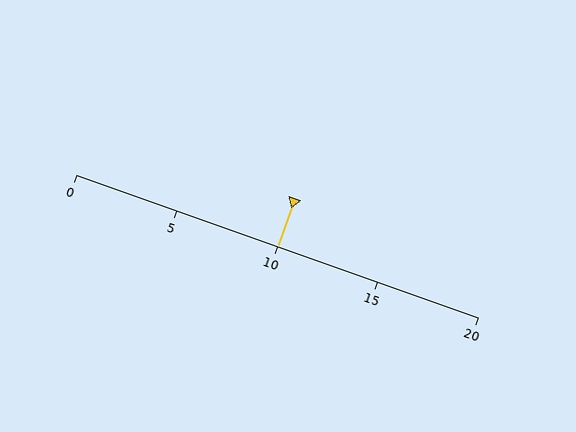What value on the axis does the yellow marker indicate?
The marker indicates approximately 10.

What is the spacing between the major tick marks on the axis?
The major ticks are spaced 5 apart.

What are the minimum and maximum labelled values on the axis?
The axis runs from 0 to 20.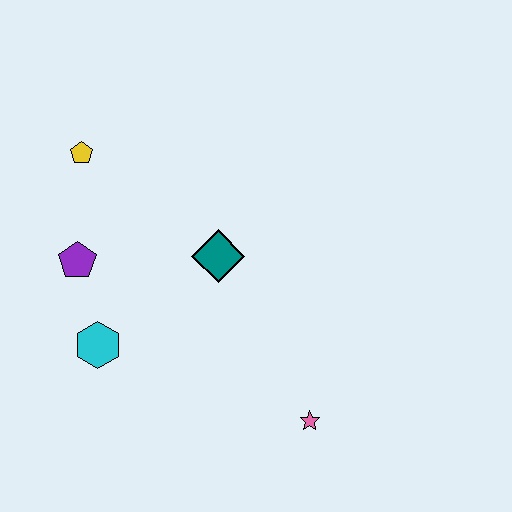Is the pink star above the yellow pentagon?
No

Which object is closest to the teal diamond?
The purple pentagon is closest to the teal diamond.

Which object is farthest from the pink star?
The yellow pentagon is farthest from the pink star.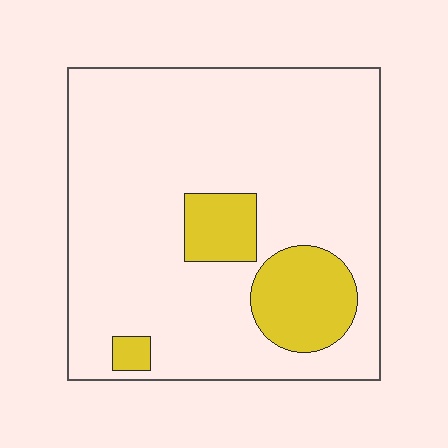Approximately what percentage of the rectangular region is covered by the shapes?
Approximately 15%.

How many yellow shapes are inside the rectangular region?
3.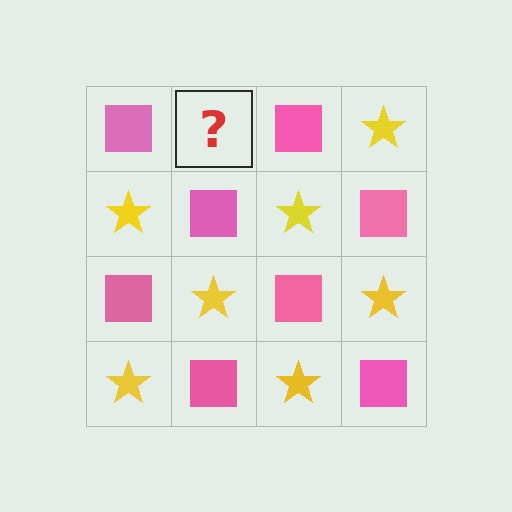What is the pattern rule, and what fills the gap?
The rule is that it alternates pink square and yellow star in a checkerboard pattern. The gap should be filled with a yellow star.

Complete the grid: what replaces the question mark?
The question mark should be replaced with a yellow star.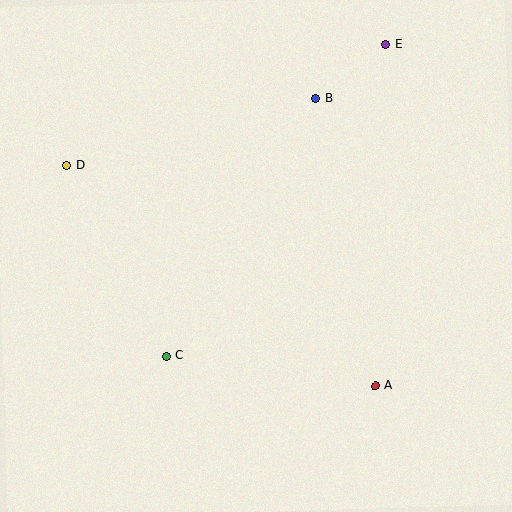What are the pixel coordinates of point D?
Point D is at (67, 166).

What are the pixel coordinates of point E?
Point E is at (385, 44).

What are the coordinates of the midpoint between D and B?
The midpoint between D and B is at (191, 132).